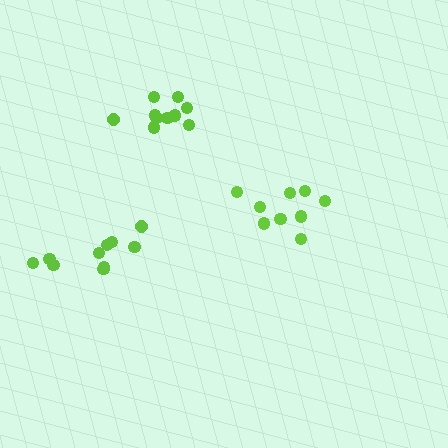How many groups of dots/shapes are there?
There are 3 groups.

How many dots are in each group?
Group 1: 9 dots, Group 2: 10 dots, Group 3: 10 dots (29 total).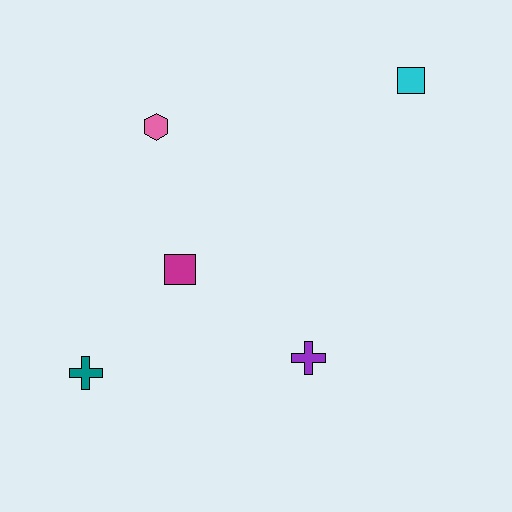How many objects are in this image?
There are 5 objects.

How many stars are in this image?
There are no stars.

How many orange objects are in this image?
There are no orange objects.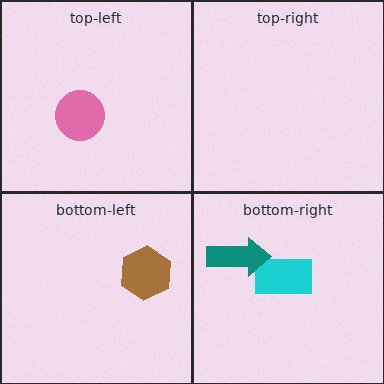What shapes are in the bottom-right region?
The cyan rectangle, the teal arrow.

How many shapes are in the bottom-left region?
1.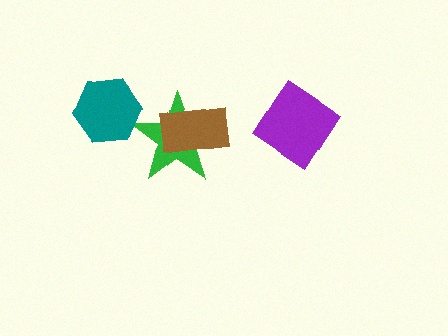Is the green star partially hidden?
Yes, it is partially covered by another shape.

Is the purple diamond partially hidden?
No, no other shape covers it.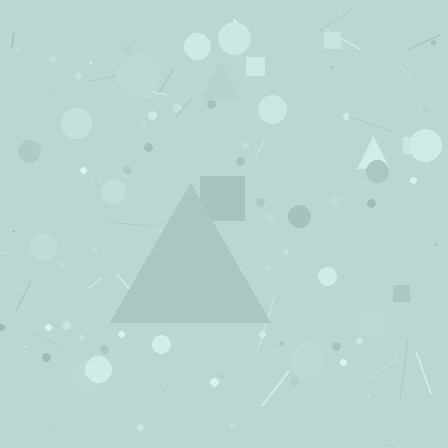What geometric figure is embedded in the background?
A triangle is embedded in the background.